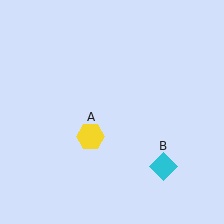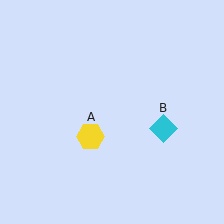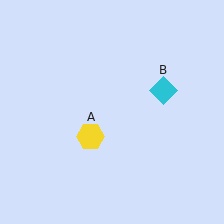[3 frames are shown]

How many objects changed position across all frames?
1 object changed position: cyan diamond (object B).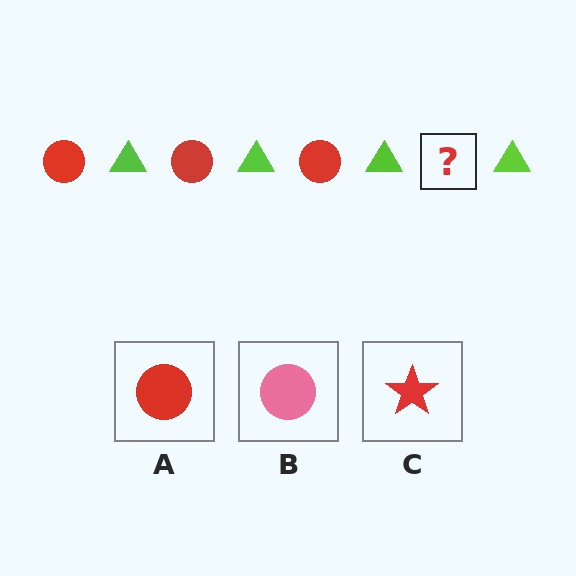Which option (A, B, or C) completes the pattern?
A.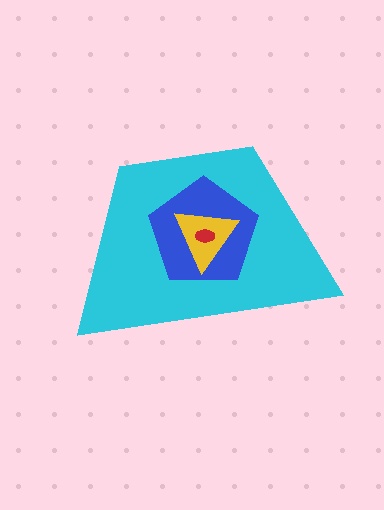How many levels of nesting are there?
4.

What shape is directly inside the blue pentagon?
The yellow triangle.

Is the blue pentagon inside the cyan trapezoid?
Yes.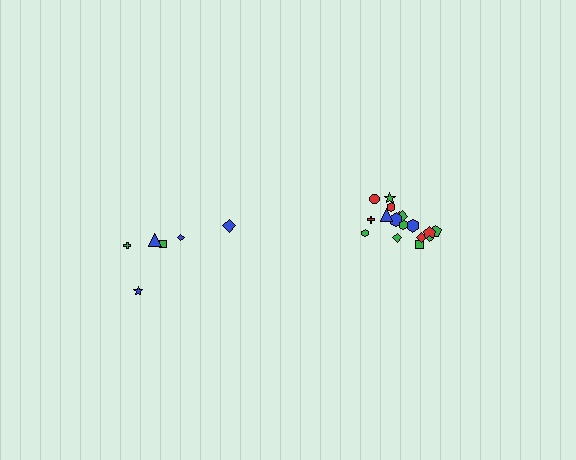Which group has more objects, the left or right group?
The right group.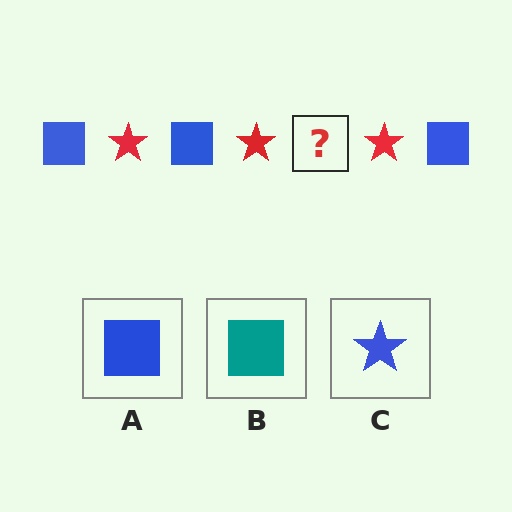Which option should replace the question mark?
Option A.